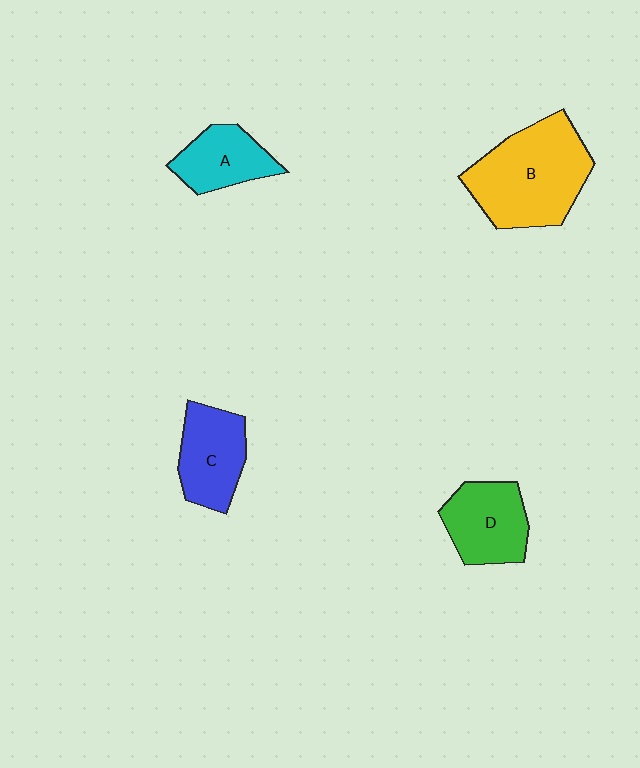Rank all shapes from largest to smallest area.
From largest to smallest: B (yellow), D (green), C (blue), A (cyan).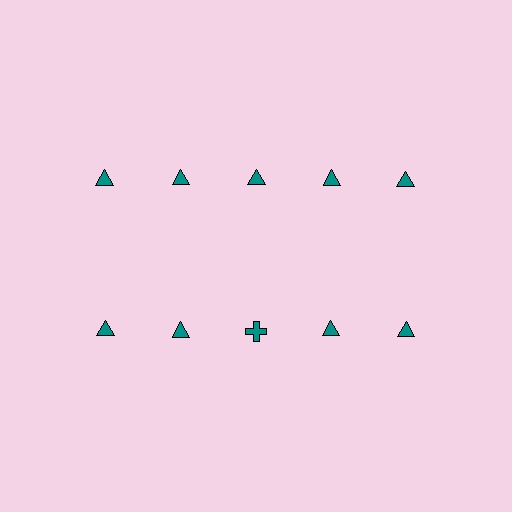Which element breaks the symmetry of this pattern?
The teal cross in the second row, center column breaks the symmetry. All other shapes are teal triangles.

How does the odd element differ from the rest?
It has a different shape: cross instead of triangle.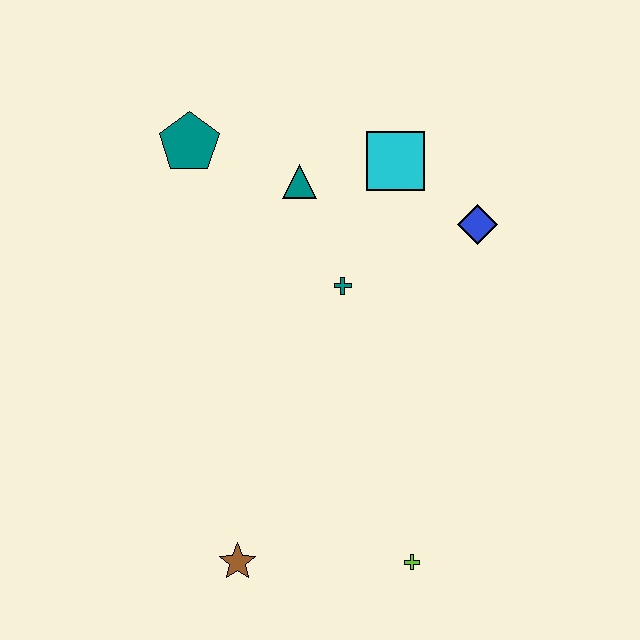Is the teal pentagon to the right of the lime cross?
No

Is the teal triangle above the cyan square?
No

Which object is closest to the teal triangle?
The cyan square is closest to the teal triangle.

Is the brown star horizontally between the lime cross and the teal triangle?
No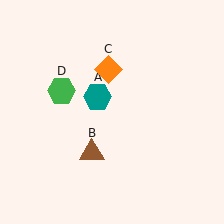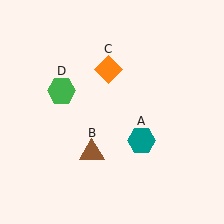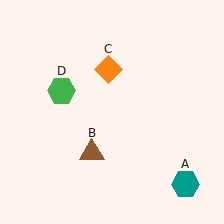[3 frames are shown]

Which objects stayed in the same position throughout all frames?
Brown triangle (object B) and orange diamond (object C) and green hexagon (object D) remained stationary.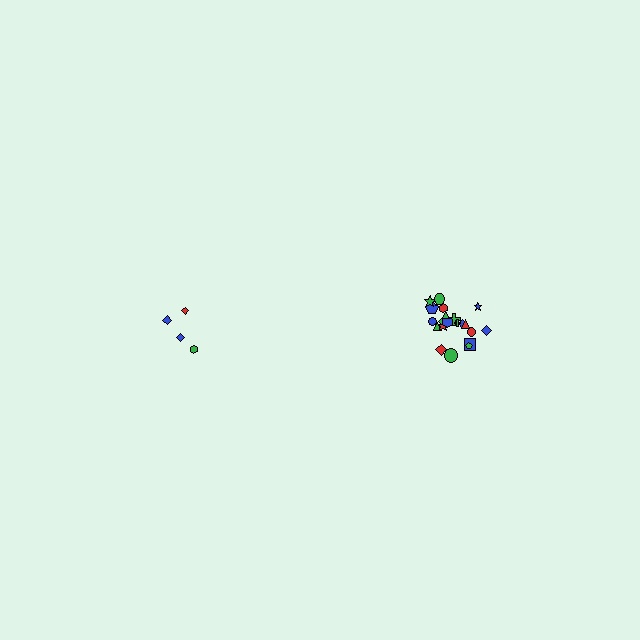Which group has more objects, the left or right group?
The right group.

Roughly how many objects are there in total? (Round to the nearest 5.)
Roughly 25 objects in total.